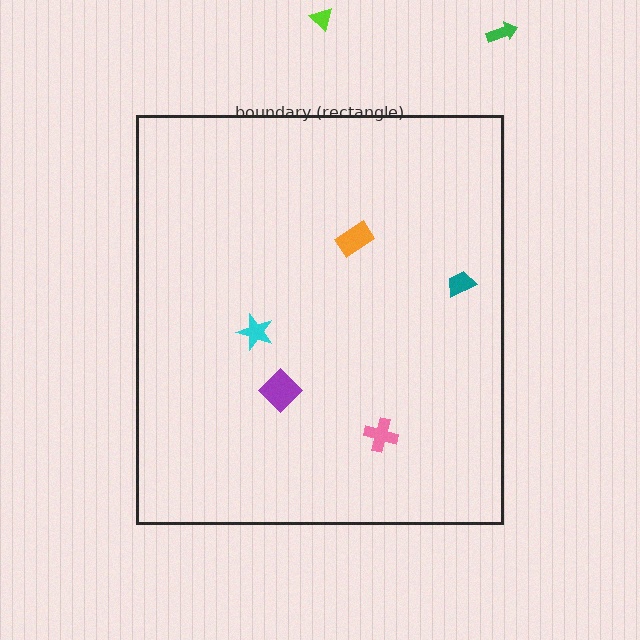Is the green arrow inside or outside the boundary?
Outside.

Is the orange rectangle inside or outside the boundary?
Inside.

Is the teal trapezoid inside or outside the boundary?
Inside.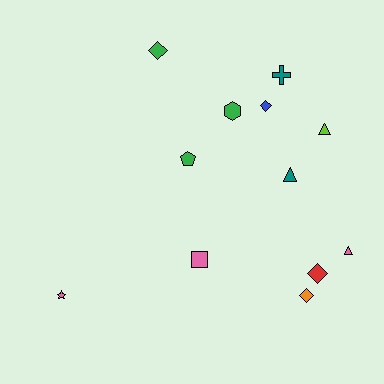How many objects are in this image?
There are 12 objects.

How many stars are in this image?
There is 1 star.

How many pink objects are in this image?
There are 3 pink objects.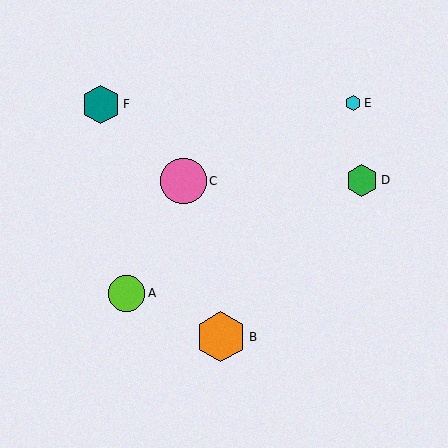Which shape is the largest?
The orange hexagon (labeled B) is the largest.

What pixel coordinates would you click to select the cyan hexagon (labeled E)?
Click at (353, 103) to select the cyan hexagon E.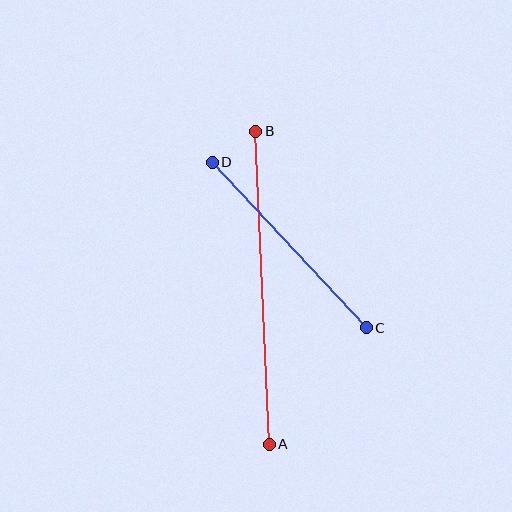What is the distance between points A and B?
The distance is approximately 313 pixels.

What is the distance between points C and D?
The distance is approximately 226 pixels.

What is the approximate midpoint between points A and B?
The midpoint is at approximately (262, 288) pixels.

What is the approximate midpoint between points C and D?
The midpoint is at approximately (289, 245) pixels.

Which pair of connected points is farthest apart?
Points A and B are farthest apart.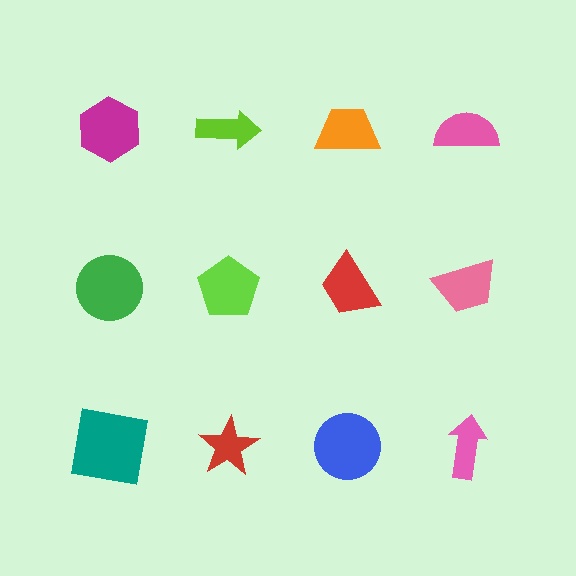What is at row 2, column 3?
A red trapezoid.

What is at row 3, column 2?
A red star.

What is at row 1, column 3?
An orange trapezoid.